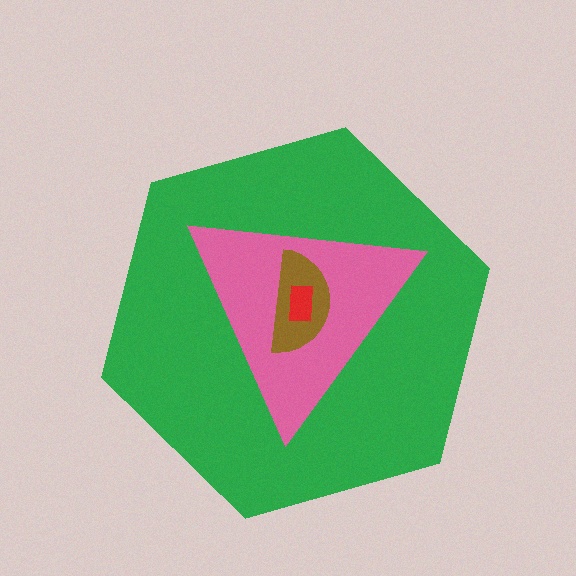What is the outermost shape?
The green hexagon.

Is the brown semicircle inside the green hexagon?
Yes.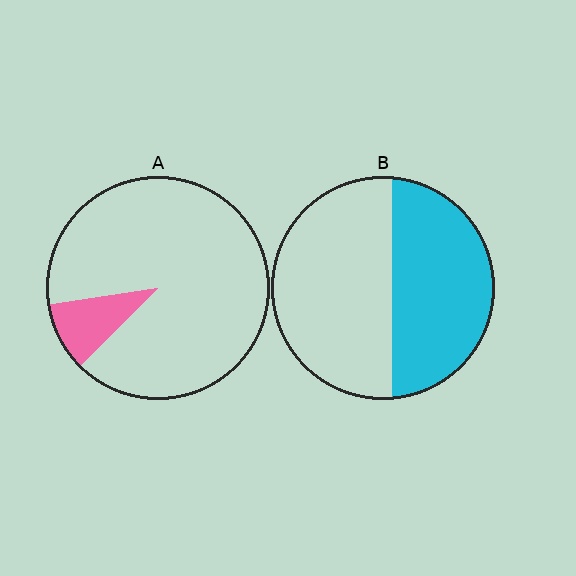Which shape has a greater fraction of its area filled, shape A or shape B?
Shape B.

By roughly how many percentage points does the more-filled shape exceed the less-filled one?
By roughly 35 percentage points (B over A).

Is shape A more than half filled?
No.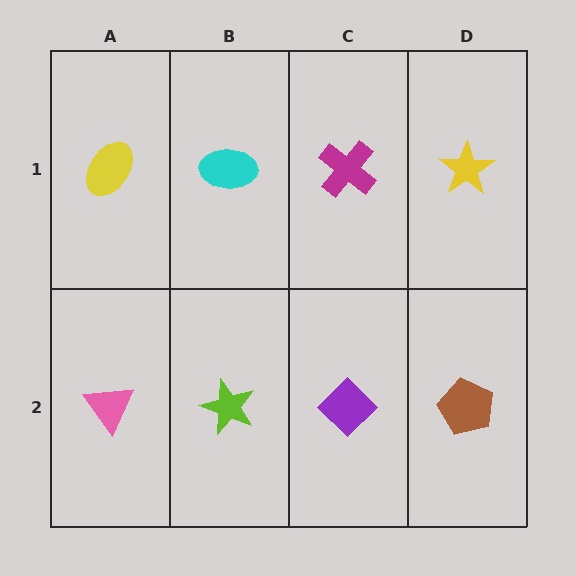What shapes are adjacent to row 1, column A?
A pink triangle (row 2, column A), a cyan ellipse (row 1, column B).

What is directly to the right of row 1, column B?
A magenta cross.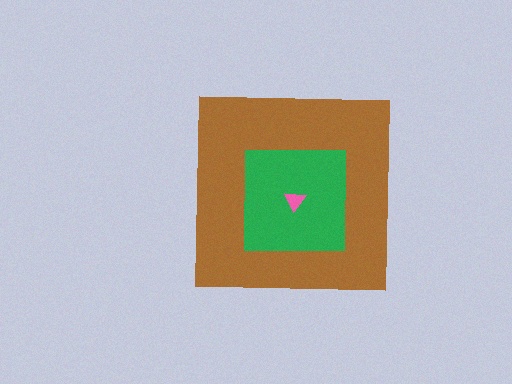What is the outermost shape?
The brown square.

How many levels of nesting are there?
3.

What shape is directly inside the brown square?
The green square.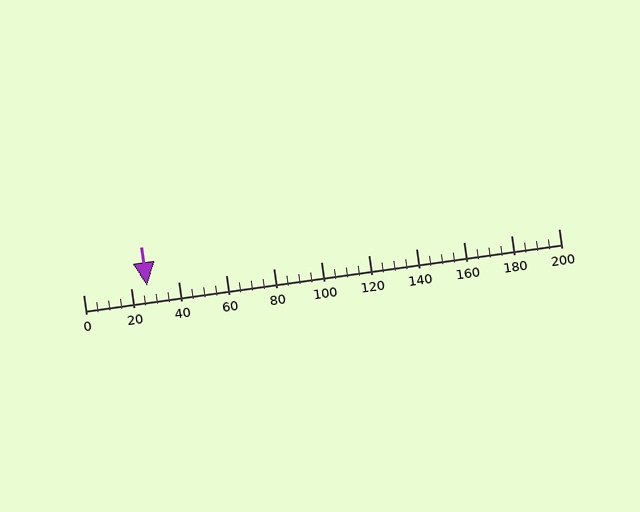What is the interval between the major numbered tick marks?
The major tick marks are spaced 20 units apart.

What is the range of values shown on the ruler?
The ruler shows values from 0 to 200.